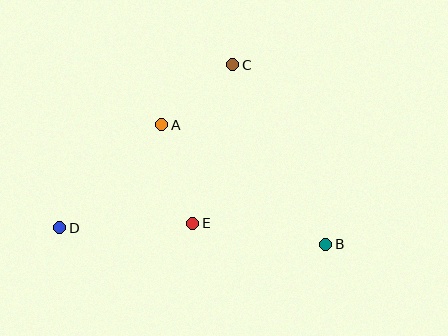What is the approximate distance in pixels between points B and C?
The distance between B and C is approximately 202 pixels.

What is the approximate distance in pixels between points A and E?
The distance between A and E is approximately 103 pixels.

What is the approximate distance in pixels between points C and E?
The distance between C and E is approximately 163 pixels.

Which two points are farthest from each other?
Points B and D are farthest from each other.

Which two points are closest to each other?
Points A and C are closest to each other.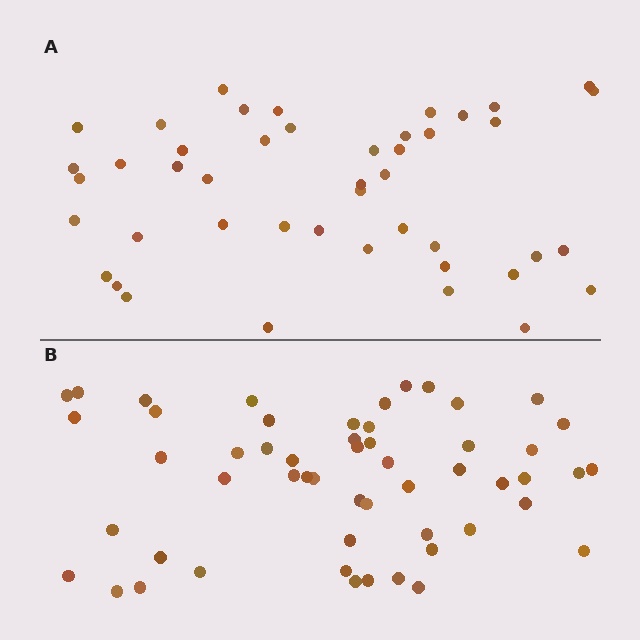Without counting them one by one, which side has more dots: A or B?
Region B (the bottom region) has more dots.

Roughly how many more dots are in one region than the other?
Region B has roughly 8 or so more dots than region A.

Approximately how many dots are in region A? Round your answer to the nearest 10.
About 40 dots. (The exact count is 45, which rounds to 40.)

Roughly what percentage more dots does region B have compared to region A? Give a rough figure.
About 20% more.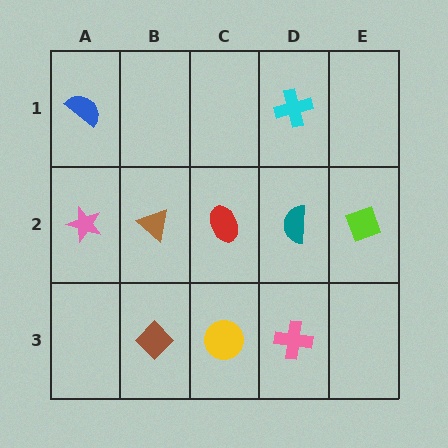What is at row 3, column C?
A yellow circle.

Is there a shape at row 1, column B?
No, that cell is empty.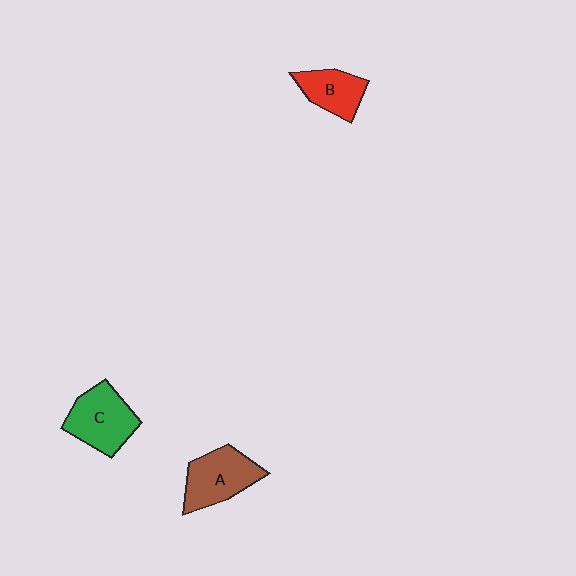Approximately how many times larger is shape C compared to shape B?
Approximately 1.4 times.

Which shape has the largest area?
Shape C (green).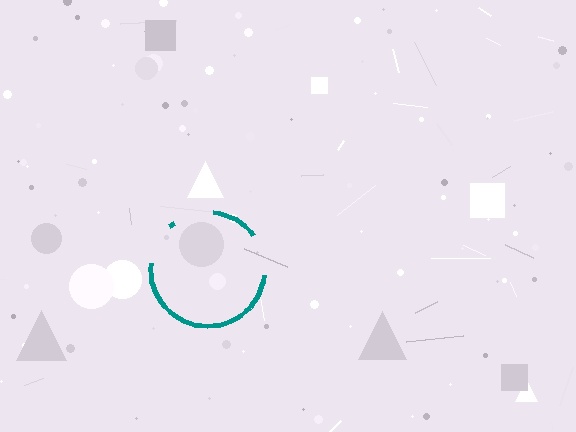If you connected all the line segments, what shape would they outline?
They would outline a circle.